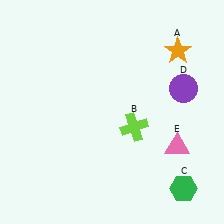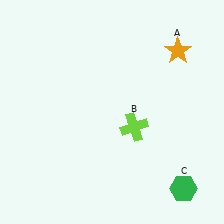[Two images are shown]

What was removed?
The pink triangle (E), the purple circle (D) were removed in Image 2.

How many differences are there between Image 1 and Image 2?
There are 2 differences between the two images.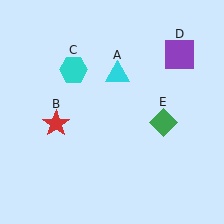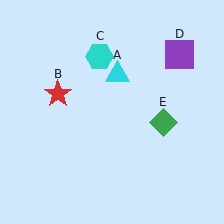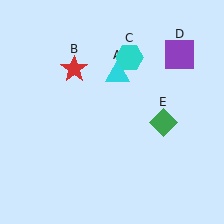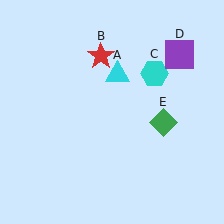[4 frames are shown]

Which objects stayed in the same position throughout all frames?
Cyan triangle (object A) and purple square (object D) and green diamond (object E) remained stationary.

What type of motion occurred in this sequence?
The red star (object B), cyan hexagon (object C) rotated clockwise around the center of the scene.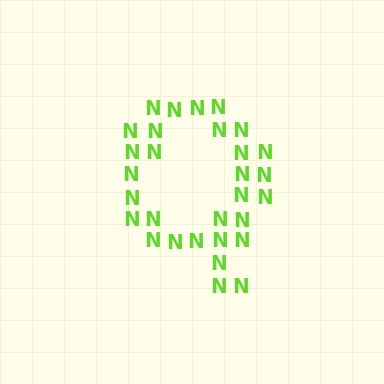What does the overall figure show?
The overall figure shows the letter Q.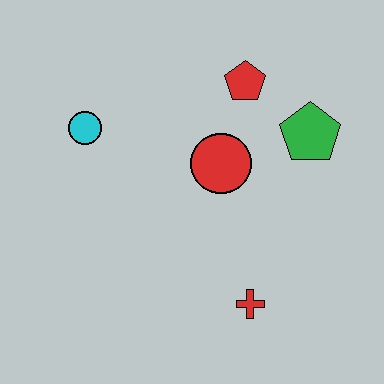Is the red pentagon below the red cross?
No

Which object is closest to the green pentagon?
The red pentagon is closest to the green pentagon.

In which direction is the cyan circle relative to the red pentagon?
The cyan circle is to the left of the red pentagon.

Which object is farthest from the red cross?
The cyan circle is farthest from the red cross.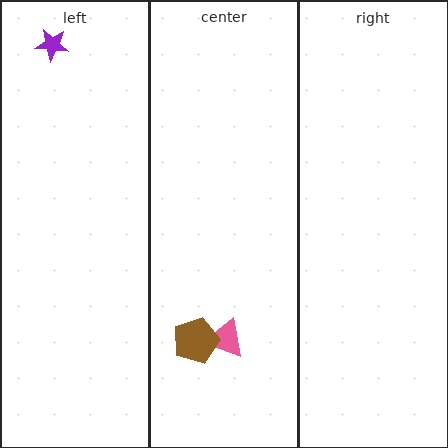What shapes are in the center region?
The pink triangle, the brown pentagon.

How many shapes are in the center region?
2.